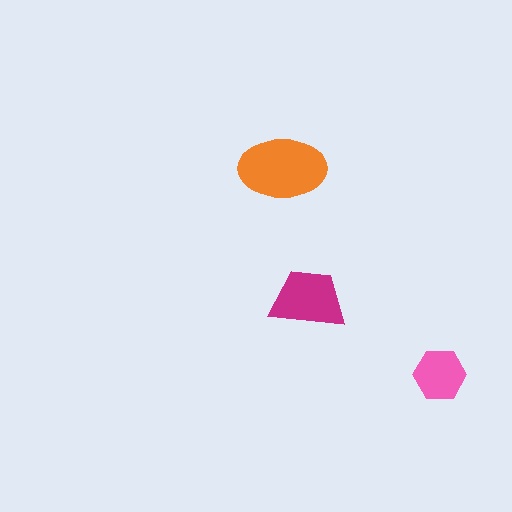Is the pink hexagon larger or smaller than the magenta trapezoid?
Smaller.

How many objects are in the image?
There are 3 objects in the image.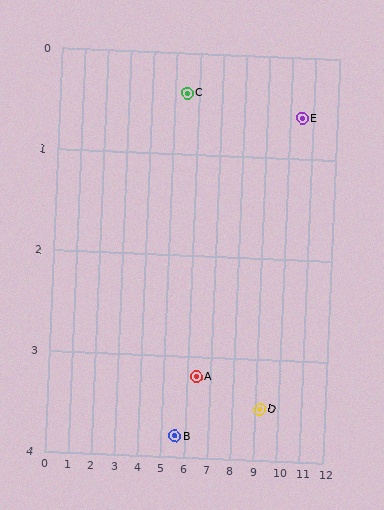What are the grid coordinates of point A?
Point A is at approximately (6.4, 3.2).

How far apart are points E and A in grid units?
Points E and A are about 4.9 grid units apart.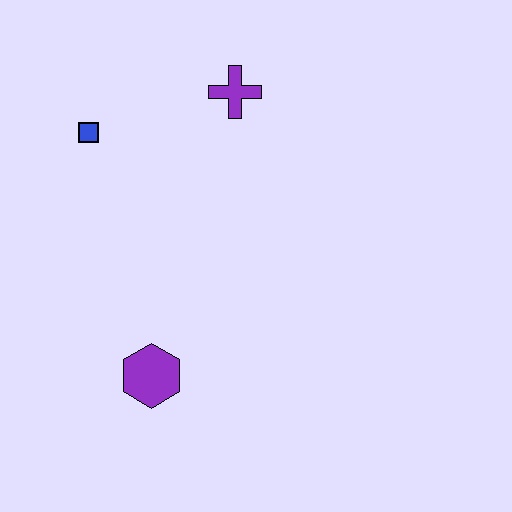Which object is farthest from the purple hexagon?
The purple cross is farthest from the purple hexagon.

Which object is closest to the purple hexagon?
The blue square is closest to the purple hexagon.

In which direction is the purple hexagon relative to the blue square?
The purple hexagon is below the blue square.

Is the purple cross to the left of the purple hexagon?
No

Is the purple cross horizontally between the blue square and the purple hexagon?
No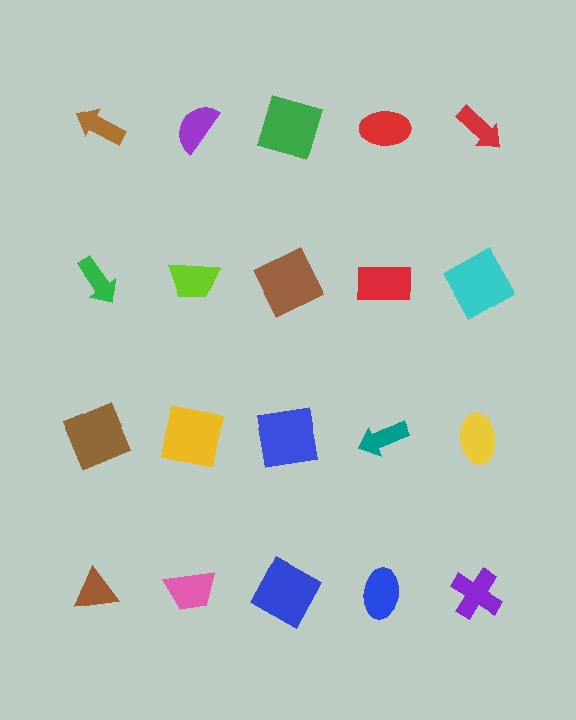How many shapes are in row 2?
5 shapes.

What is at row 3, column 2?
A yellow square.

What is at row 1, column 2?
A purple semicircle.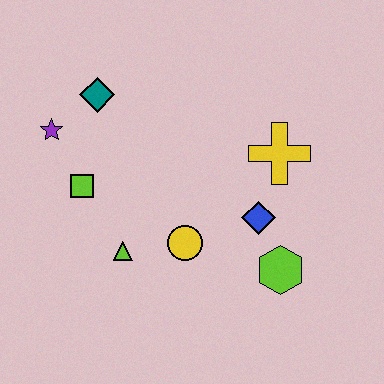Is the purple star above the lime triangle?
Yes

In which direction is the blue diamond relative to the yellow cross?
The blue diamond is below the yellow cross.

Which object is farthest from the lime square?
The lime hexagon is farthest from the lime square.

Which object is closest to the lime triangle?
The yellow circle is closest to the lime triangle.